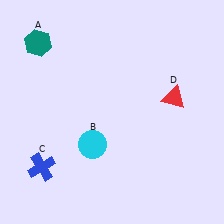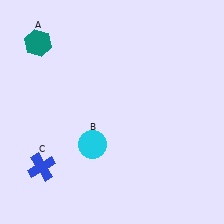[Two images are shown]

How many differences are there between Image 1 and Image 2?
There is 1 difference between the two images.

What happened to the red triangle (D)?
The red triangle (D) was removed in Image 2. It was in the top-right area of Image 1.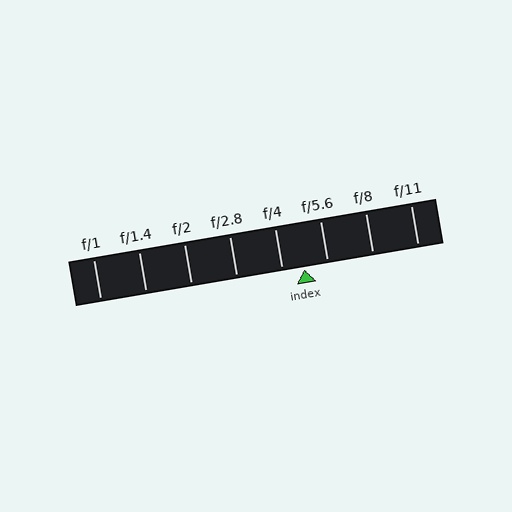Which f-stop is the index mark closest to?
The index mark is closest to f/4.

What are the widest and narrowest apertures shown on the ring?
The widest aperture shown is f/1 and the narrowest is f/11.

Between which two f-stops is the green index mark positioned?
The index mark is between f/4 and f/5.6.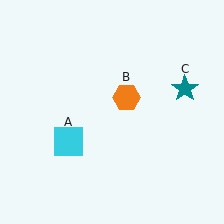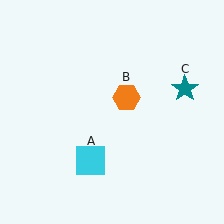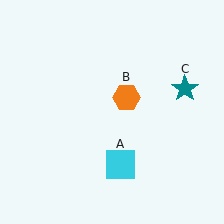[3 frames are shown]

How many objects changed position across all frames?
1 object changed position: cyan square (object A).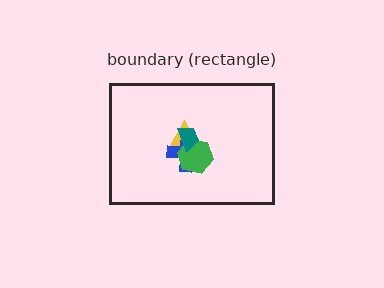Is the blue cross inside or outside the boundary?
Inside.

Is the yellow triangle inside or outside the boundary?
Inside.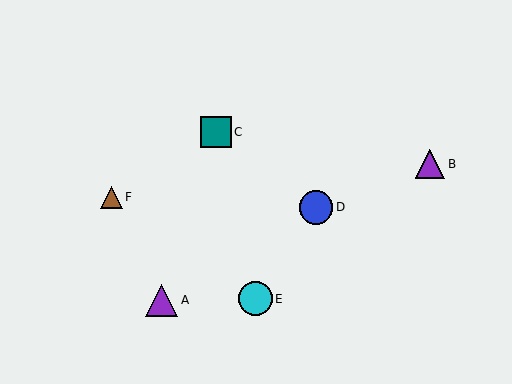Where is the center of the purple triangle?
The center of the purple triangle is at (430, 164).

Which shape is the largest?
The blue circle (labeled D) is the largest.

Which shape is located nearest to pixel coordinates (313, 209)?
The blue circle (labeled D) at (316, 207) is nearest to that location.